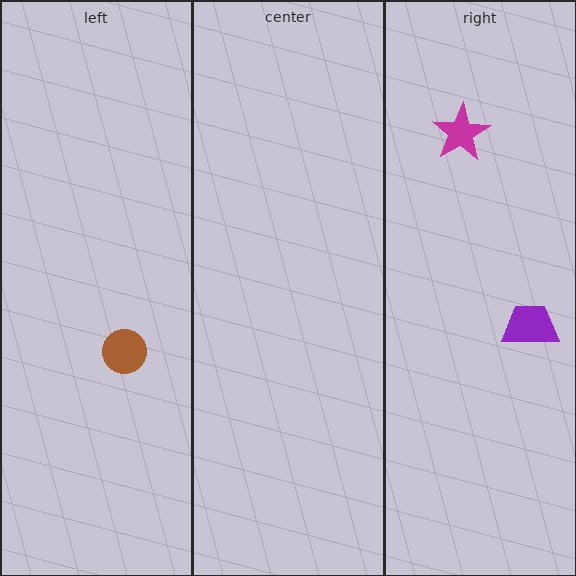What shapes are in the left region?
The brown circle.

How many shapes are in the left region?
1.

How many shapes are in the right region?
2.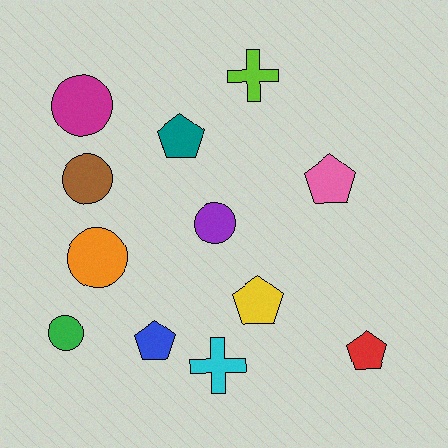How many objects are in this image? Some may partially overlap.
There are 12 objects.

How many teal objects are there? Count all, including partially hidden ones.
There is 1 teal object.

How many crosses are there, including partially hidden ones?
There are 2 crosses.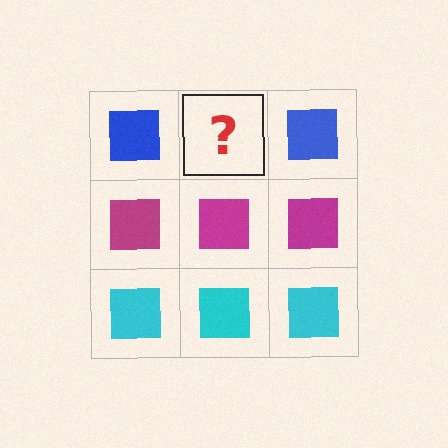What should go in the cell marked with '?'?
The missing cell should contain a blue square.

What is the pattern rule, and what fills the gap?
The rule is that each row has a consistent color. The gap should be filled with a blue square.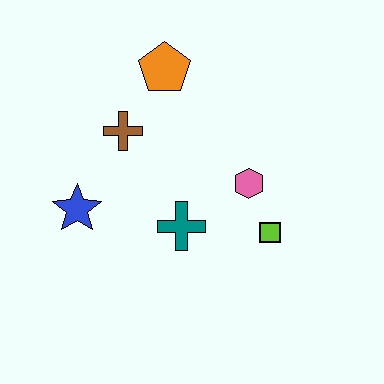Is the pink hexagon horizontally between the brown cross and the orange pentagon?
No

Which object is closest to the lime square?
The pink hexagon is closest to the lime square.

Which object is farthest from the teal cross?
The orange pentagon is farthest from the teal cross.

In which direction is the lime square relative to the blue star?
The lime square is to the right of the blue star.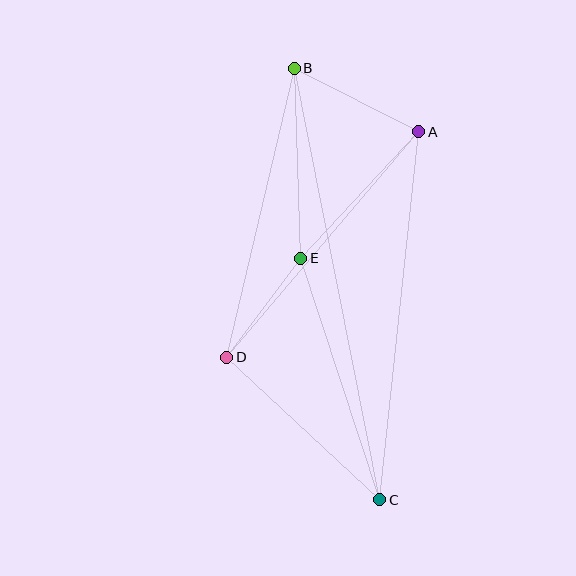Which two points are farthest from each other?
Points B and C are farthest from each other.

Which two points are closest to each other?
Points D and E are closest to each other.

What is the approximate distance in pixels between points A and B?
The distance between A and B is approximately 140 pixels.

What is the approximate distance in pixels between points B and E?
The distance between B and E is approximately 190 pixels.